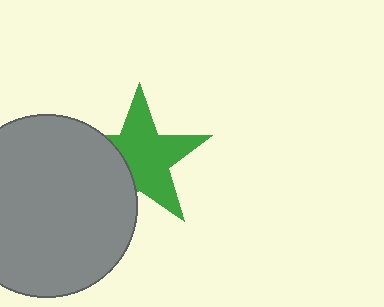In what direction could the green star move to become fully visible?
The green star could move right. That would shift it out from behind the gray circle entirely.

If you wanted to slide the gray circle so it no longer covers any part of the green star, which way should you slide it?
Slide it left — that is the most direct way to separate the two shapes.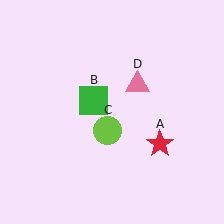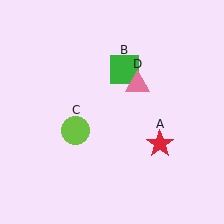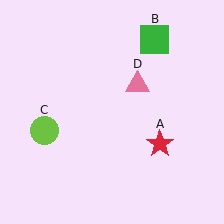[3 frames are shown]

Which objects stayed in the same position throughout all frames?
Red star (object A) and pink triangle (object D) remained stationary.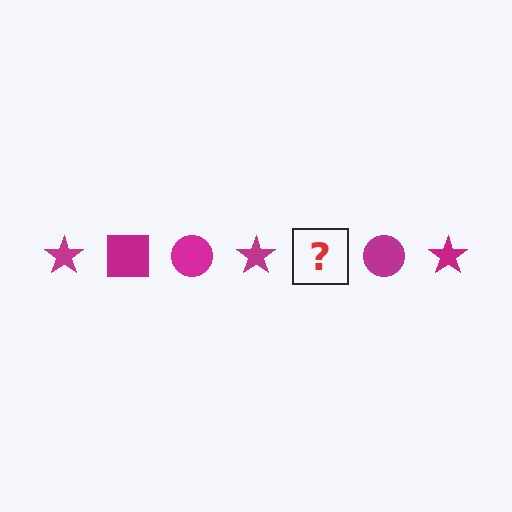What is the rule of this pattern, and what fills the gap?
The rule is that the pattern cycles through star, square, circle shapes in magenta. The gap should be filled with a magenta square.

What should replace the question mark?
The question mark should be replaced with a magenta square.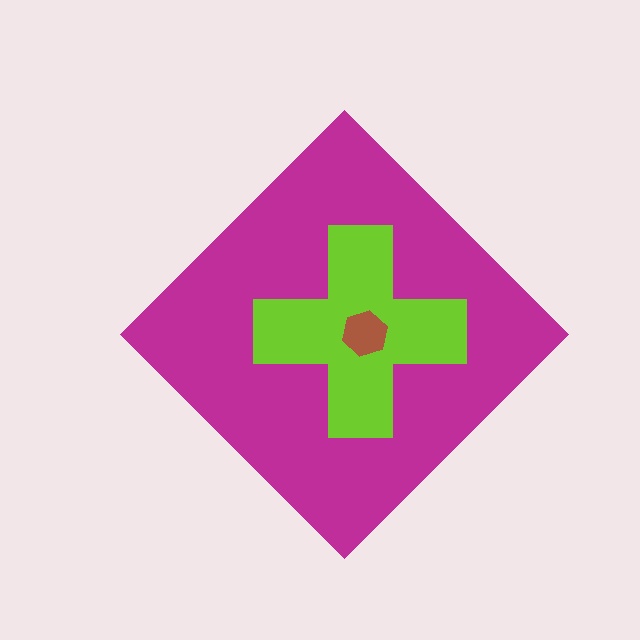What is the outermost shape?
The magenta diamond.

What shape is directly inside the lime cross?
The brown hexagon.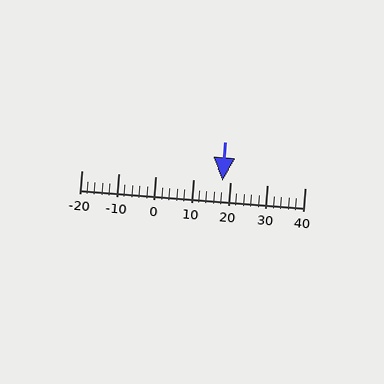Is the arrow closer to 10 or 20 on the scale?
The arrow is closer to 20.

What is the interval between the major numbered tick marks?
The major tick marks are spaced 10 units apart.